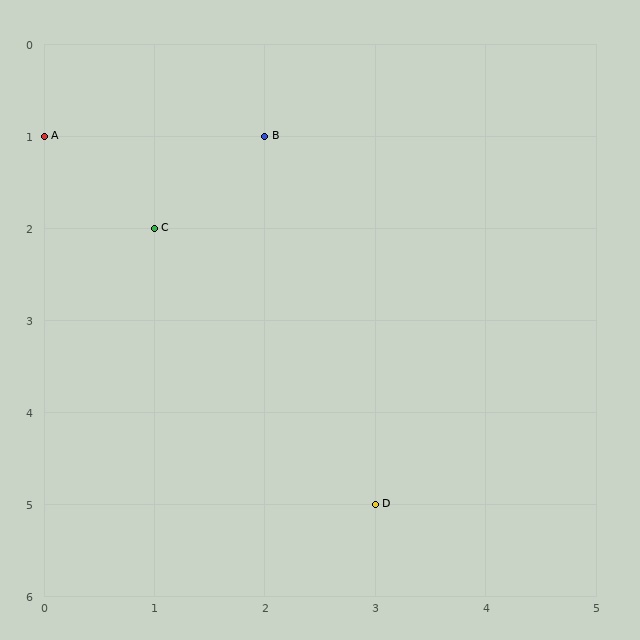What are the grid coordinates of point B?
Point B is at grid coordinates (2, 1).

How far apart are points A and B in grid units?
Points A and B are 2 columns apart.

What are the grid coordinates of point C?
Point C is at grid coordinates (1, 2).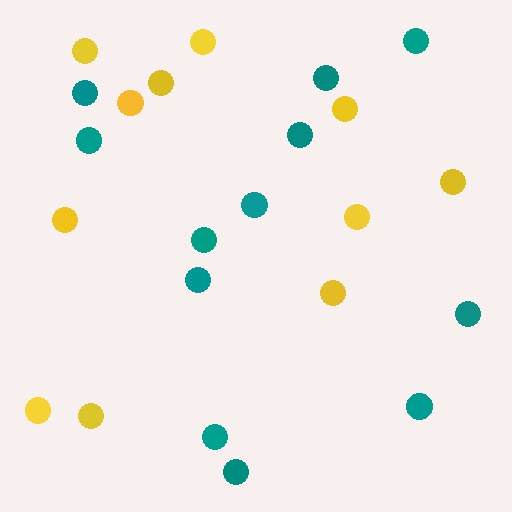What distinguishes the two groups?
There are 2 groups: one group of yellow circles (11) and one group of teal circles (12).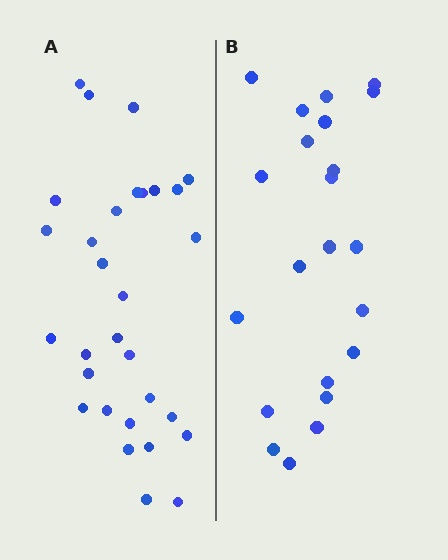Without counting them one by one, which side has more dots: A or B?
Region A (the left region) has more dots.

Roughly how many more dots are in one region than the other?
Region A has roughly 8 or so more dots than region B.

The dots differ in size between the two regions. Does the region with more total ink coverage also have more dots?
No. Region B has more total ink coverage because its dots are larger, but region A actually contains more individual dots. Total area can be misleading — the number of items is what matters here.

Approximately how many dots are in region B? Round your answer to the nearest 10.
About 20 dots. (The exact count is 22, which rounds to 20.)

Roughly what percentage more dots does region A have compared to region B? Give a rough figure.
About 35% more.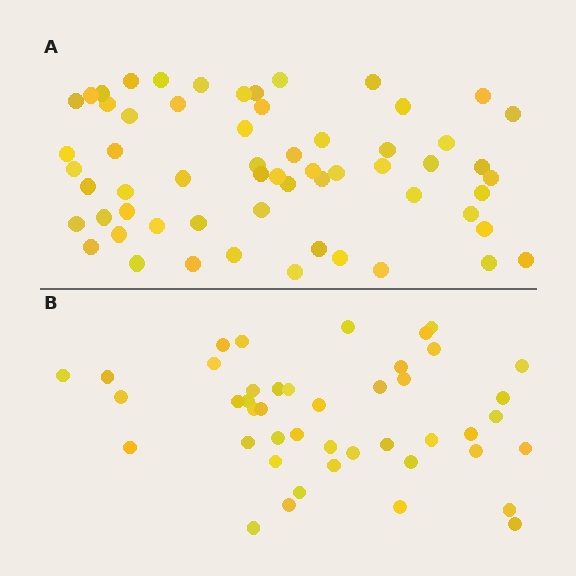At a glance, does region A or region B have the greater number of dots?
Region A (the top region) has more dots.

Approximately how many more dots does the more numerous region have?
Region A has approximately 15 more dots than region B.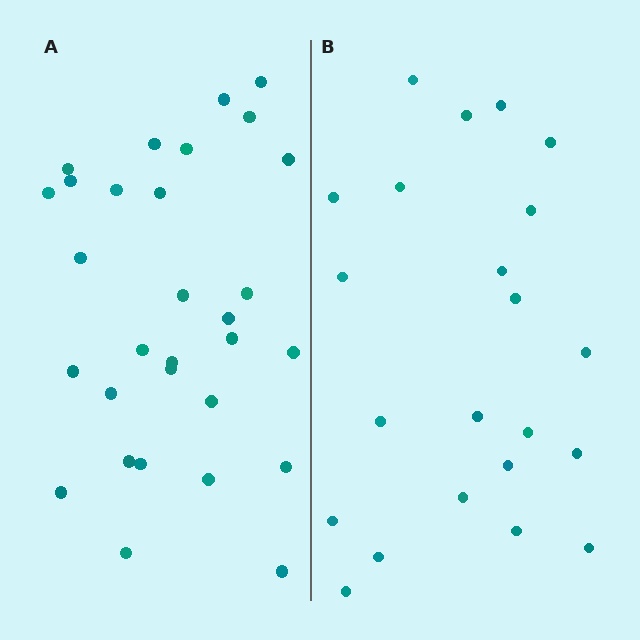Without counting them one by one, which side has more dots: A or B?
Region A (the left region) has more dots.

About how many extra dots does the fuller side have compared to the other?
Region A has roughly 8 or so more dots than region B.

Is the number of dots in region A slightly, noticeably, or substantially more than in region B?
Region A has noticeably more, but not dramatically so. The ratio is roughly 1.4 to 1.